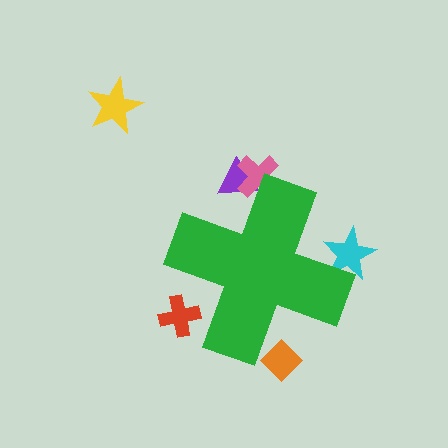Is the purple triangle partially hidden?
Yes, the purple triangle is partially hidden behind the green cross.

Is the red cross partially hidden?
Yes, the red cross is partially hidden behind the green cross.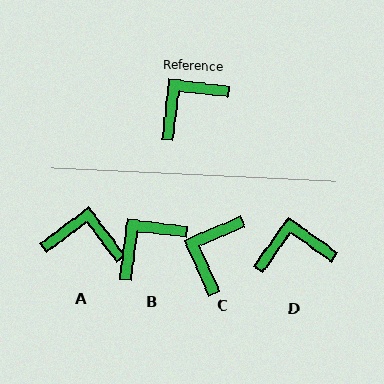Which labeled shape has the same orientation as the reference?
B.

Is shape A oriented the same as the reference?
No, it is off by about 46 degrees.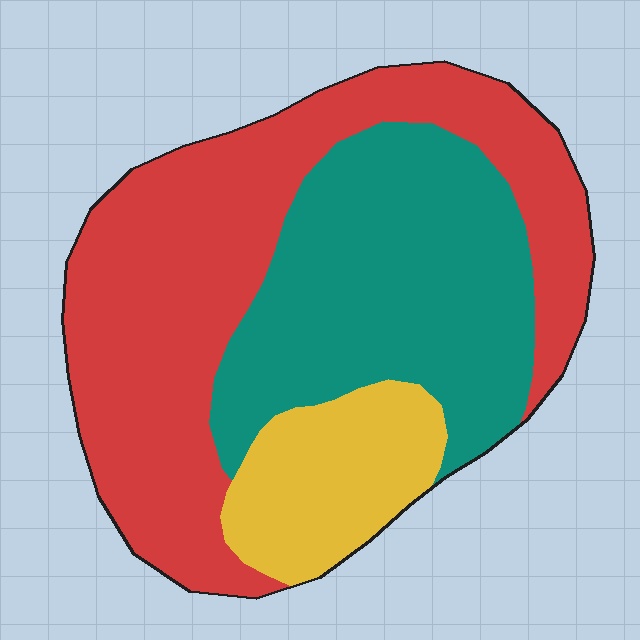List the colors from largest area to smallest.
From largest to smallest: red, teal, yellow.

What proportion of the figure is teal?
Teal covers roughly 35% of the figure.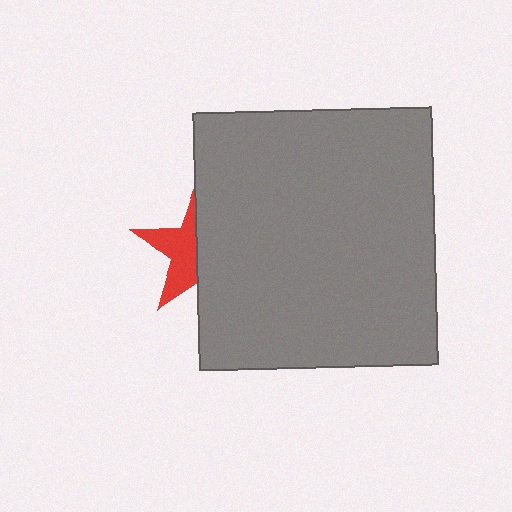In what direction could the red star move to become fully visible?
The red star could move left. That would shift it out from behind the gray rectangle entirely.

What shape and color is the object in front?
The object in front is a gray rectangle.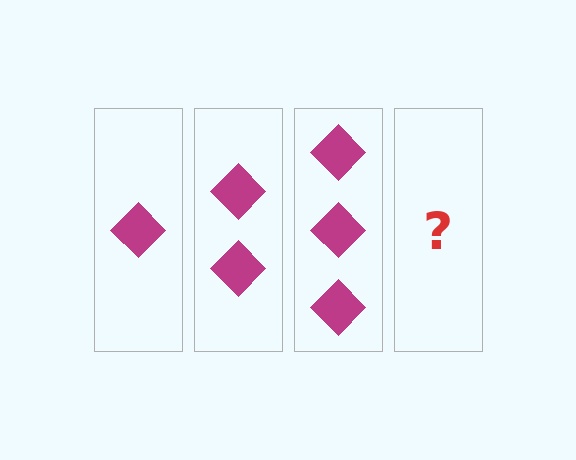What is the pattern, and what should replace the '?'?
The pattern is that each step adds one more diamond. The '?' should be 4 diamonds.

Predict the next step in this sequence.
The next step is 4 diamonds.